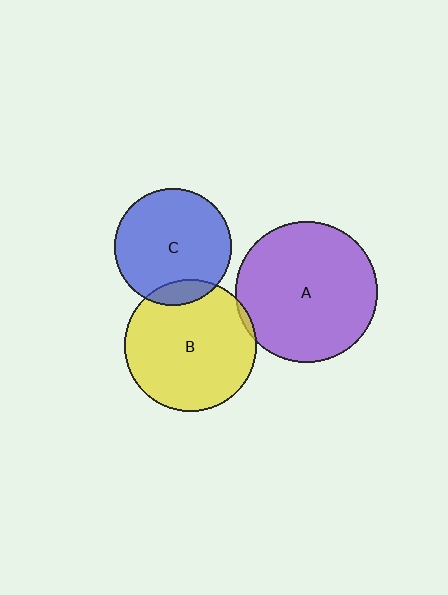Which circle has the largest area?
Circle A (purple).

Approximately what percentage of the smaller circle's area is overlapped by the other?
Approximately 5%.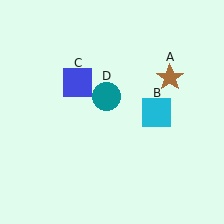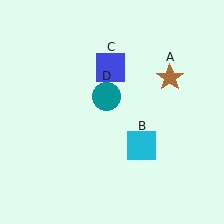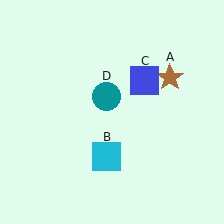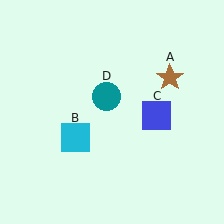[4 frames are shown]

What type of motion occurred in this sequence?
The cyan square (object B), blue square (object C) rotated clockwise around the center of the scene.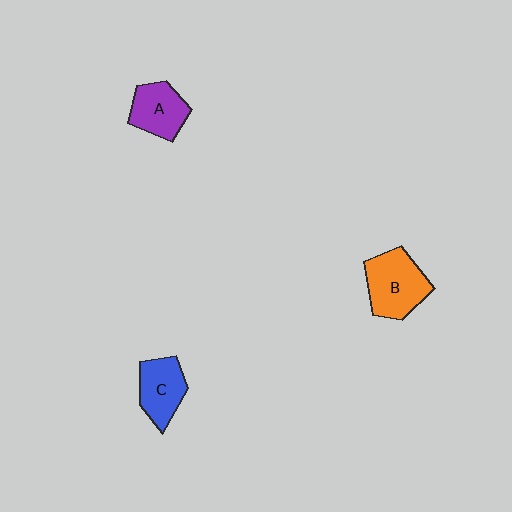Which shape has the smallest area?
Shape A (purple).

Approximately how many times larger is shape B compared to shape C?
Approximately 1.3 times.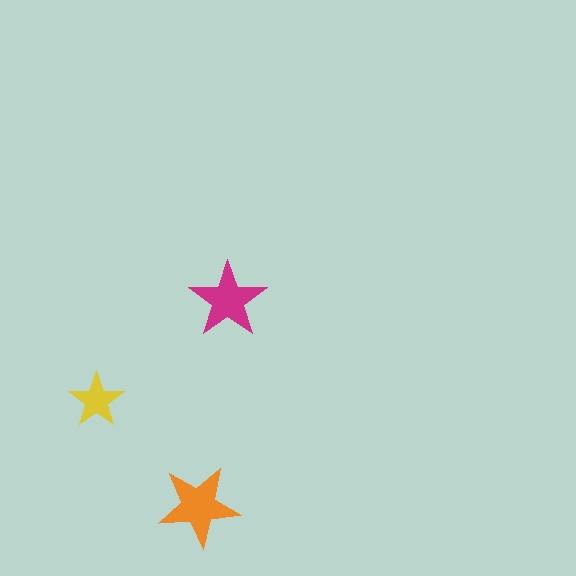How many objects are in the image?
There are 3 objects in the image.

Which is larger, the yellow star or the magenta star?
The magenta one.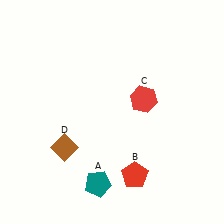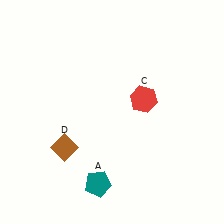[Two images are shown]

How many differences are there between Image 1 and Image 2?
There is 1 difference between the two images.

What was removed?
The red pentagon (B) was removed in Image 2.